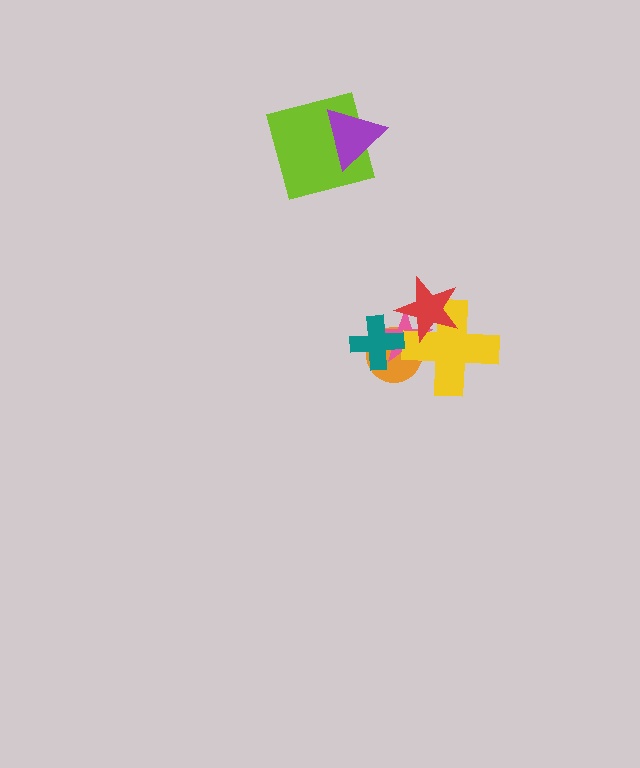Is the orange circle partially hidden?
Yes, it is partially covered by another shape.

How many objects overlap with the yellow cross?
3 objects overlap with the yellow cross.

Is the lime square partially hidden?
Yes, it is partially covered by another shape.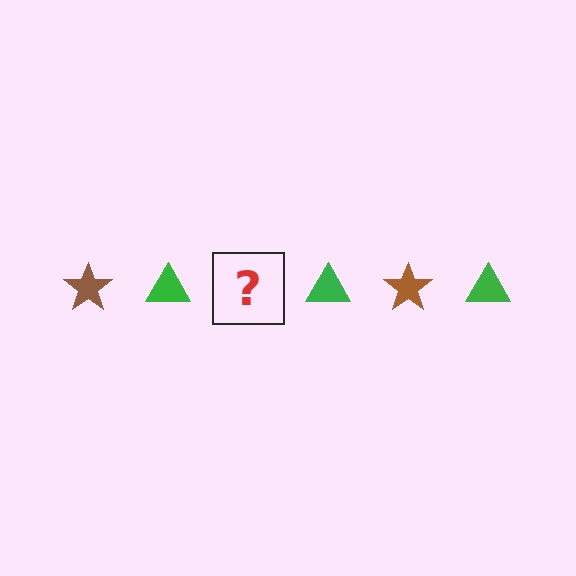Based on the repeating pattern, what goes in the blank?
The blank should be a brown star.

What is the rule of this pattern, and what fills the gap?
The rule is that the pattern alternates between brown star and green triangle. The gap should be filled with a brown star.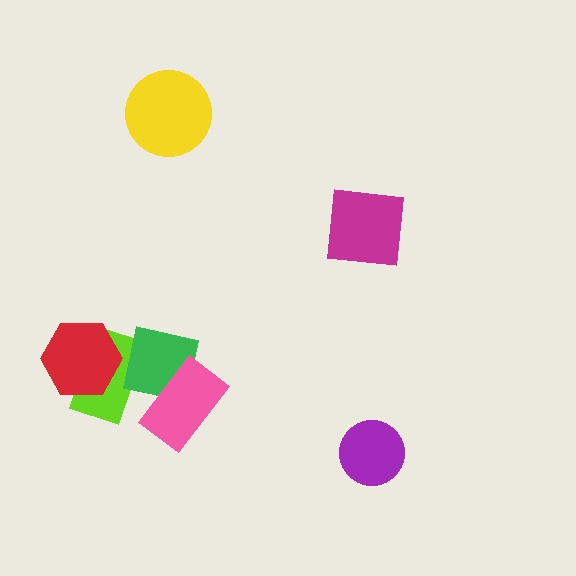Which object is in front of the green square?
The pink rectangle is in front of the green square.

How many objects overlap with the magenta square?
0 objects overlap with the magenta square.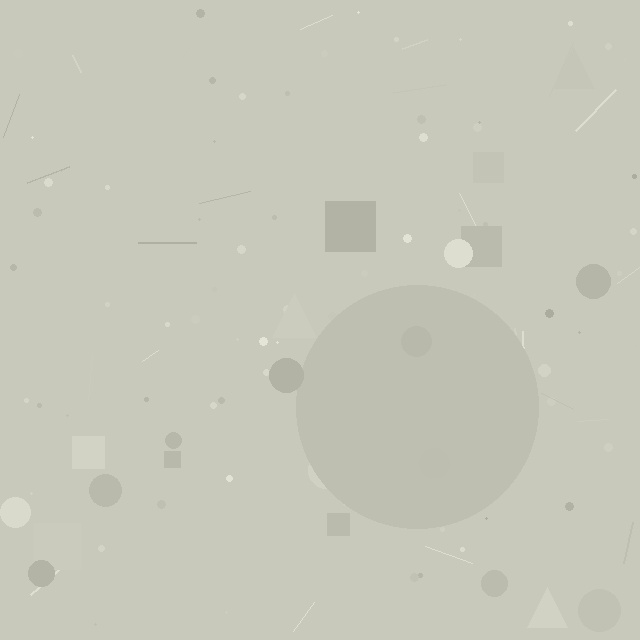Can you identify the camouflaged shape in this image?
The camouflaged shape is a circle.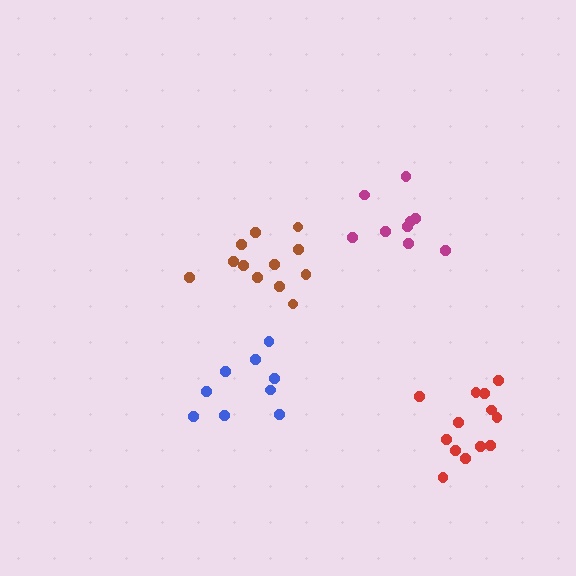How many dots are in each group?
Group 1: 9 dots, Group 2: 12 dots, Group 3: 13 dots, Group 4: 9 dots (43 total).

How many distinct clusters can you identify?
There are 4 distinct clusters.